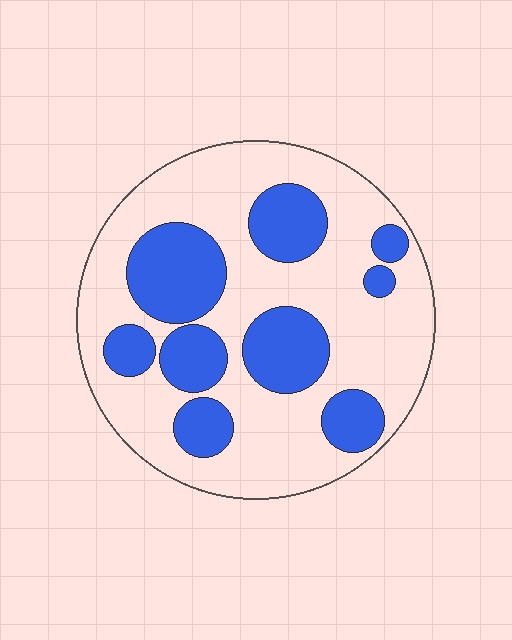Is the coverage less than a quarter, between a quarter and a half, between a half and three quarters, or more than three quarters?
Between a quarter and a half.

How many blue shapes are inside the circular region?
9.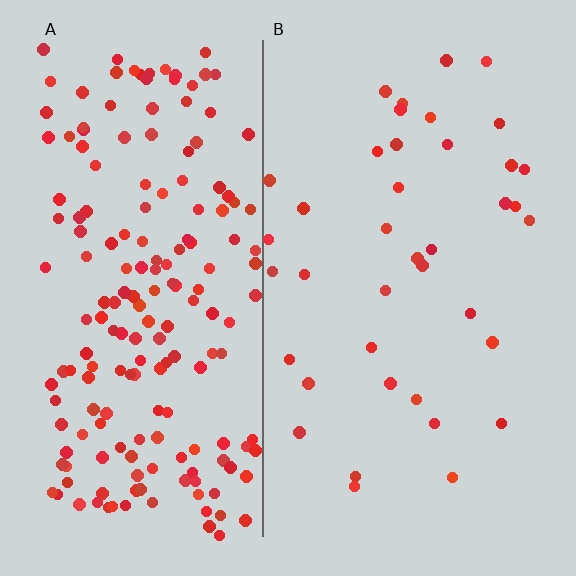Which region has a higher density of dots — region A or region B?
A (the left).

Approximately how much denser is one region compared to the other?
Approximately 4.7× — region A over region B.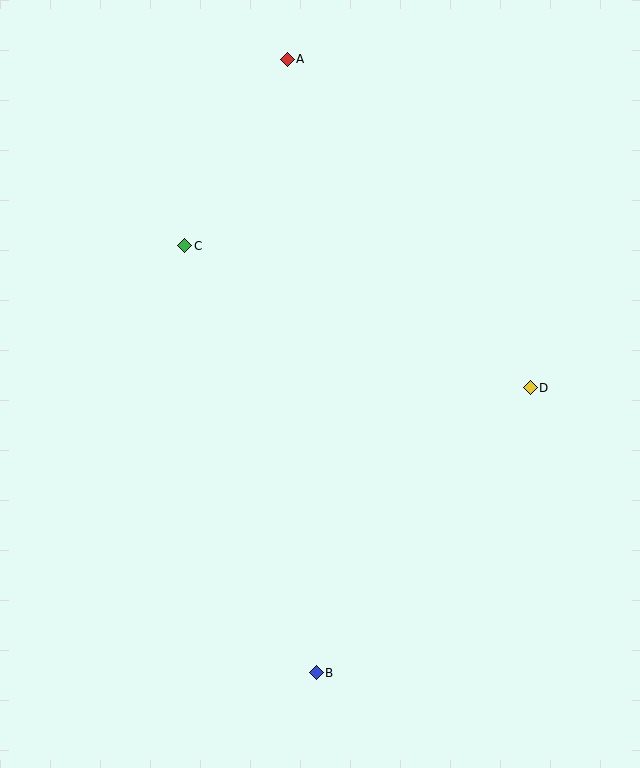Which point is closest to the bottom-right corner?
Point B is closest to the bottom-right corner.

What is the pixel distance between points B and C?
The distance between B and C is 447 pixels.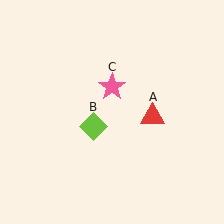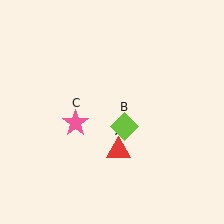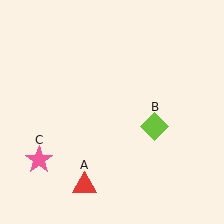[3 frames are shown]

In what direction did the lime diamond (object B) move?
The lime diamond (object B) moved right.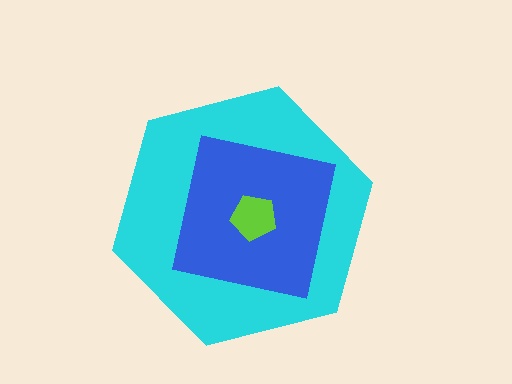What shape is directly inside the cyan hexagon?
The blue square.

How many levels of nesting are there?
3.